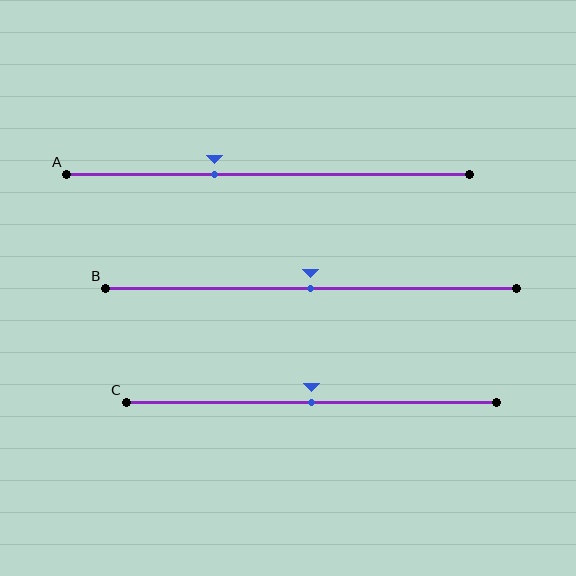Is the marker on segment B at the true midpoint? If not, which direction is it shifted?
Yes, the marker on segment B is at the true midpoint.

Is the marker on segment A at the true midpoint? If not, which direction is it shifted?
No, the marker on segment A is shifted to the left by about 13% of the segment length.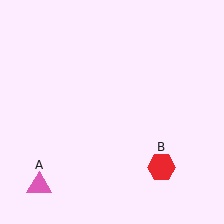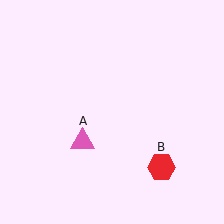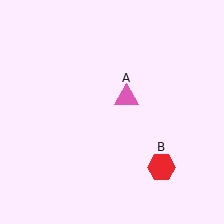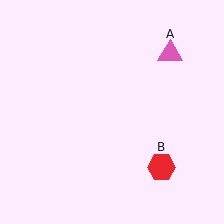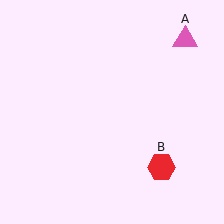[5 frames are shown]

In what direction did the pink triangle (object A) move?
The pink triangle (object A) moved up and to the right.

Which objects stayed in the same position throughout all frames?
Red hexagon (object B) remained stationary.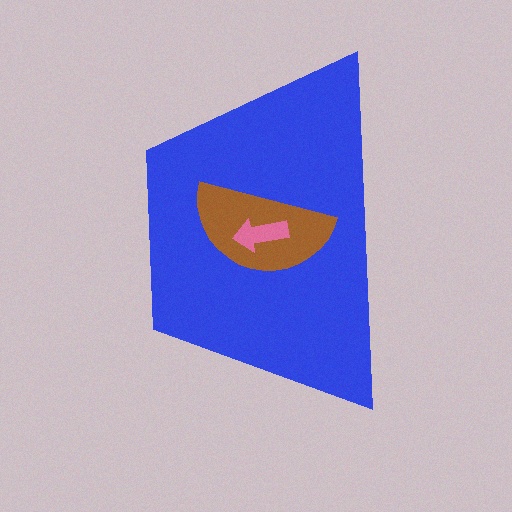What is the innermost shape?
The pink arrow.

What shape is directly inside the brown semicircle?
The pink arrow.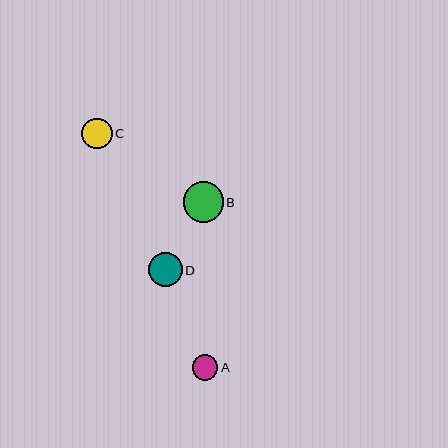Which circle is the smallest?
Circle A is the smallest with a size of approximately 25 pixels.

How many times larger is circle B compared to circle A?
Circle B is approximately 1.6 times the size of circle A.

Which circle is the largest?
Circle B is the largest with a size of approximately 40 pixels.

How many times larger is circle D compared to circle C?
Circle D is approximately 1.1 times the size of circle C.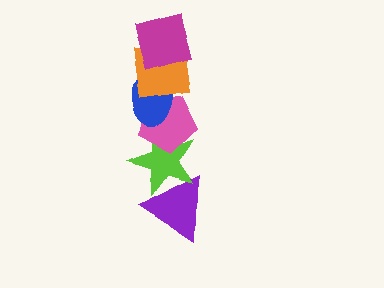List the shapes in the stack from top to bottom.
From top to bottom: the magenta square, the orange square, the blue ellipse, the pink pentagon, the lime star, the purple triangle.